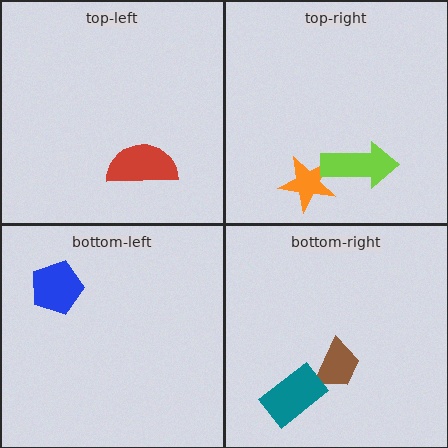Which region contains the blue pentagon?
The bottom-left region.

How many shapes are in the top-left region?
1.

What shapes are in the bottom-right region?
The brown trapezoid, the teal rectangle.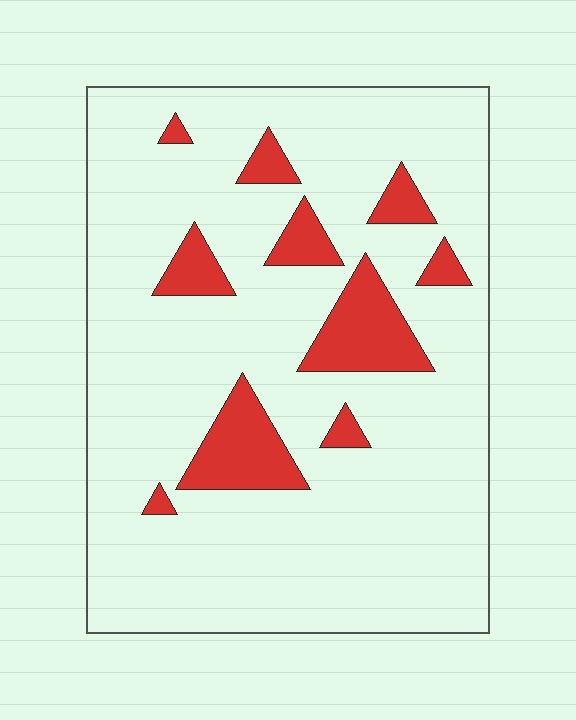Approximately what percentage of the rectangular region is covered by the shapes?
Approximately 15%.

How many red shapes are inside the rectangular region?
10.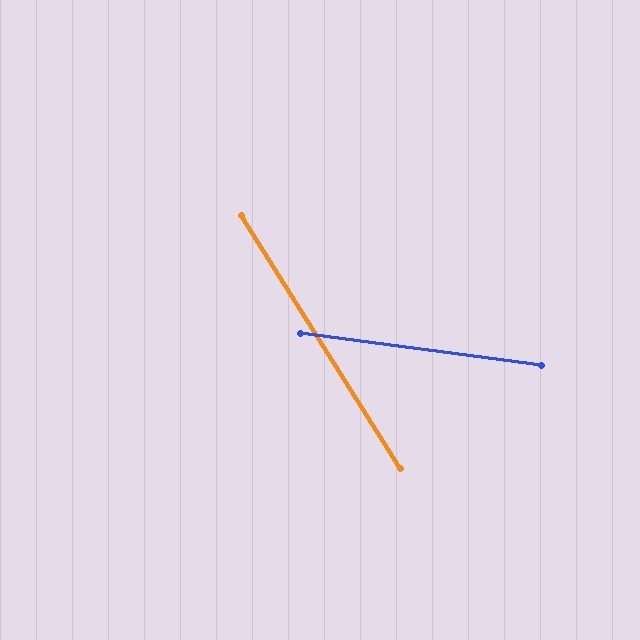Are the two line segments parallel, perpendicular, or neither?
Neither parallel nor perpendicular — they differ by about 50°.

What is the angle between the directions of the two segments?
Approximately 50 degrees.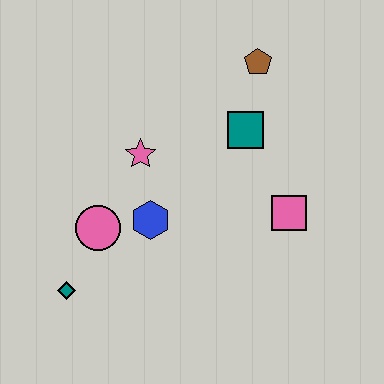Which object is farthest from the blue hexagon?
The brown pentagon is farthest from the blue hexagon.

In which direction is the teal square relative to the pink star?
The teal square is to the right of the pink star.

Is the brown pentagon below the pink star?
No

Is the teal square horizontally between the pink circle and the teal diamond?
No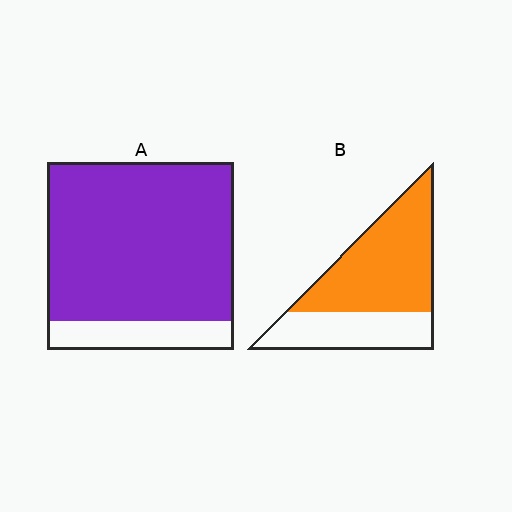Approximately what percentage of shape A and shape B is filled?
A is approximately 85% and B is approximately 65%.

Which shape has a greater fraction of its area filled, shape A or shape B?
Shape A.